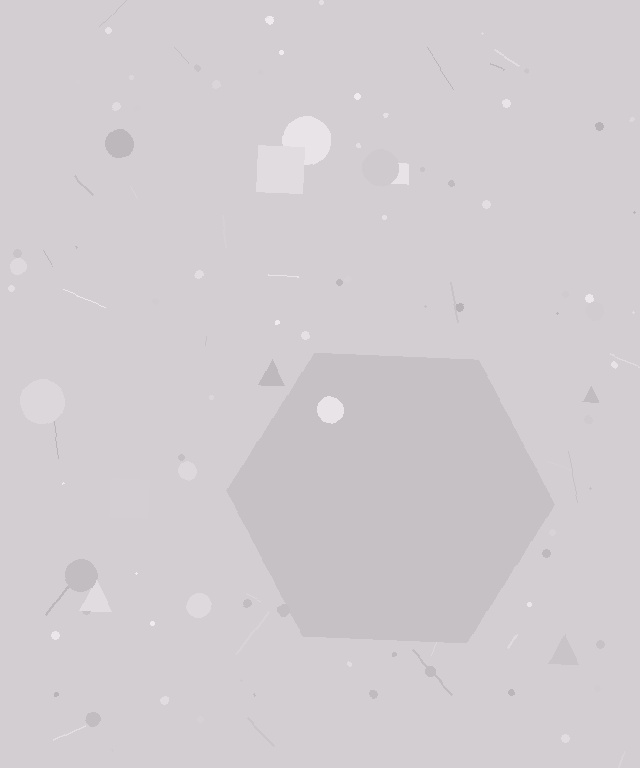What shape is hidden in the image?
A hexagon is hidden in the image.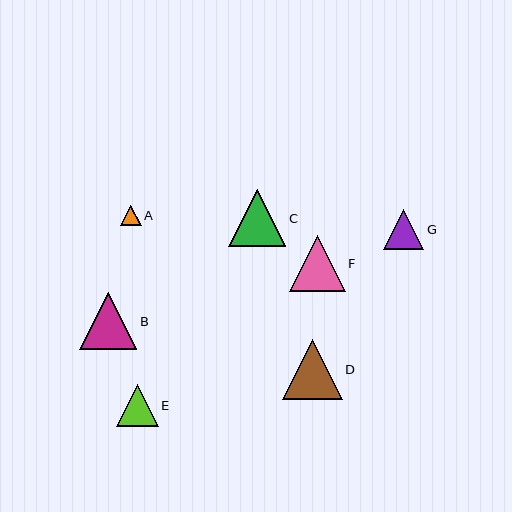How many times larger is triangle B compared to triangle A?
Triangle B is approximately 2.8 times the size of triangle A.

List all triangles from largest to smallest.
From largest to smallest: D, C, B, F, E, G, A.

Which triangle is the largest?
Triangle D is the largest with a size of approximately 60 pixels.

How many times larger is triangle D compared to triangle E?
Triangle D is approximately 1.4 times the size of triangle E.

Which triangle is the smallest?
Triangle A is the smallest with a size of approximately 20 pixels.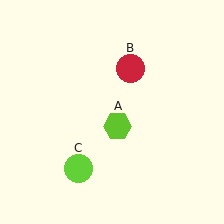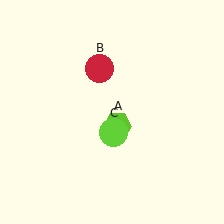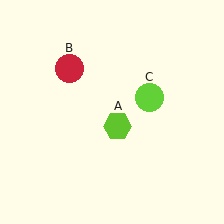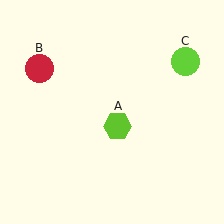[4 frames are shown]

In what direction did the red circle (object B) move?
The red circle (object B) moved left.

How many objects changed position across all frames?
2 objects changed position: red circle (object B), lime circle (object C).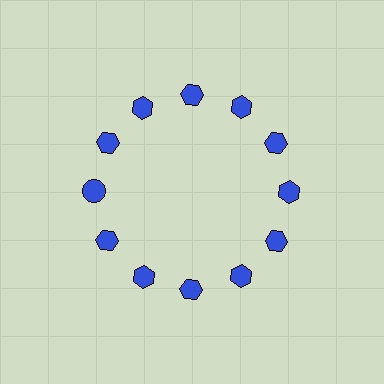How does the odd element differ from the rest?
It has a different shape: circle instead of hexagon.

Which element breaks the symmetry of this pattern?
The blue circle at roughly the 9 o'clock position breaks the symmetry. All other shapes are blue hexagons.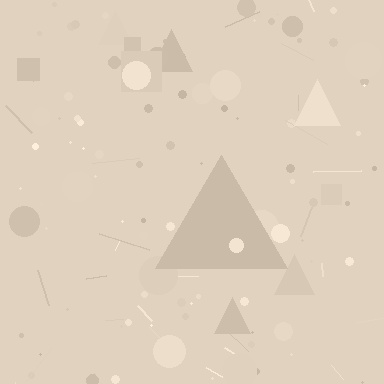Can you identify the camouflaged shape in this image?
The camouflaged shape is a triangle.